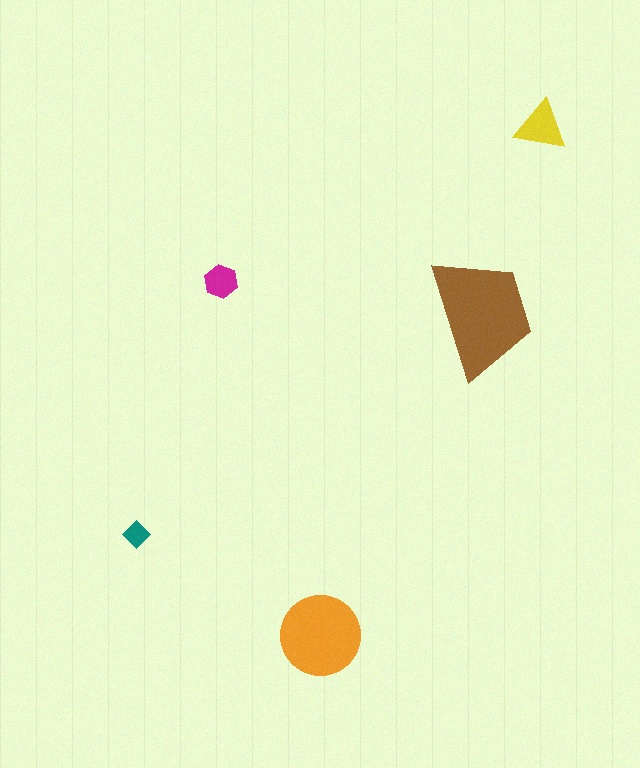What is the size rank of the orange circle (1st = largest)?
2nd.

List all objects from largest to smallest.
The brown trapezoid, the orange circle, the yellow triangle, the magenta hexagon, the teal diamond.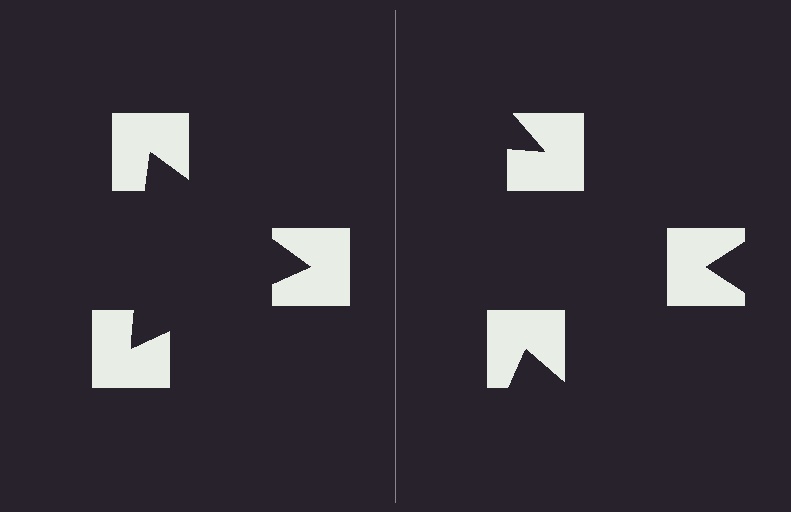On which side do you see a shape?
An illusory triangle appears on the left side. On the right side the wedge cuts are rotated, so no coherent shape forms.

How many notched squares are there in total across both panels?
6 — 3 on each side.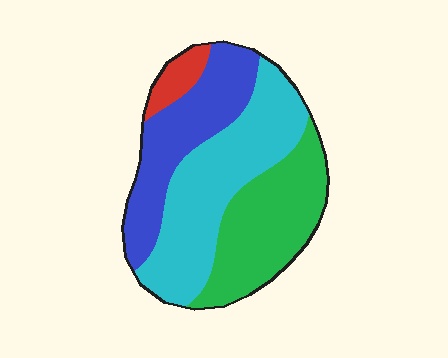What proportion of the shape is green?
Green takes up about one third (1/3) of the shape.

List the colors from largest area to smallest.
From largest to smallest: cyan, green, blue, red.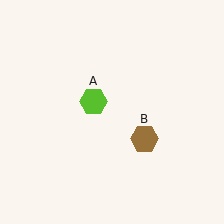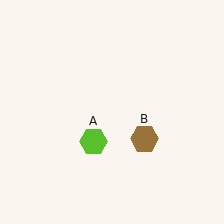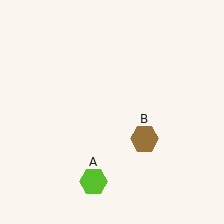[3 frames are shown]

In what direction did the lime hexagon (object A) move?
The lime hexagon (object A) moved down.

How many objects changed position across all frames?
1 object changed position: lime hexagon (object A).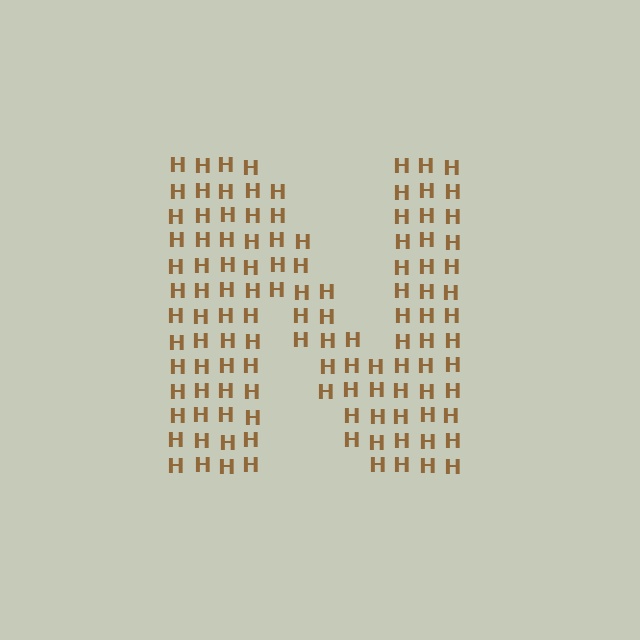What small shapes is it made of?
It is made of small letter H's.